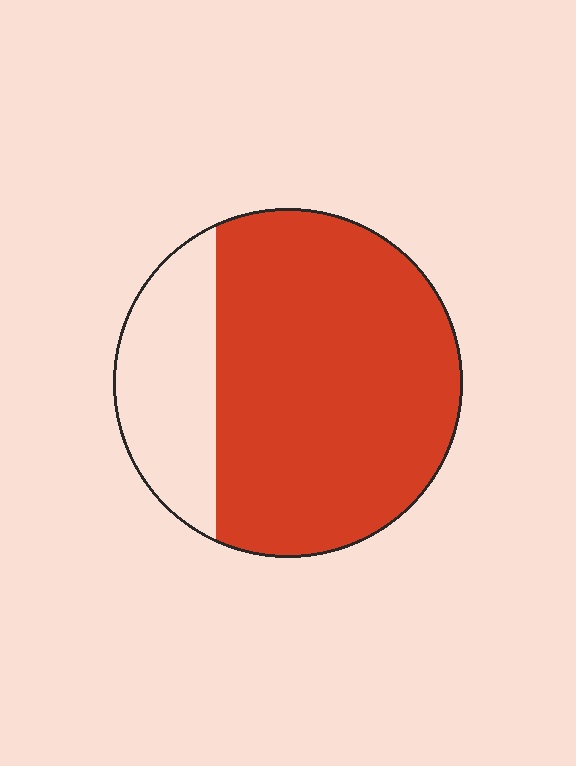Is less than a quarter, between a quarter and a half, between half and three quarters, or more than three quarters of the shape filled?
More than three quarters.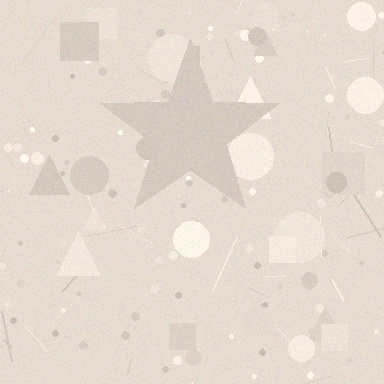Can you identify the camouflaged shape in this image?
The camouflaged shape is a star.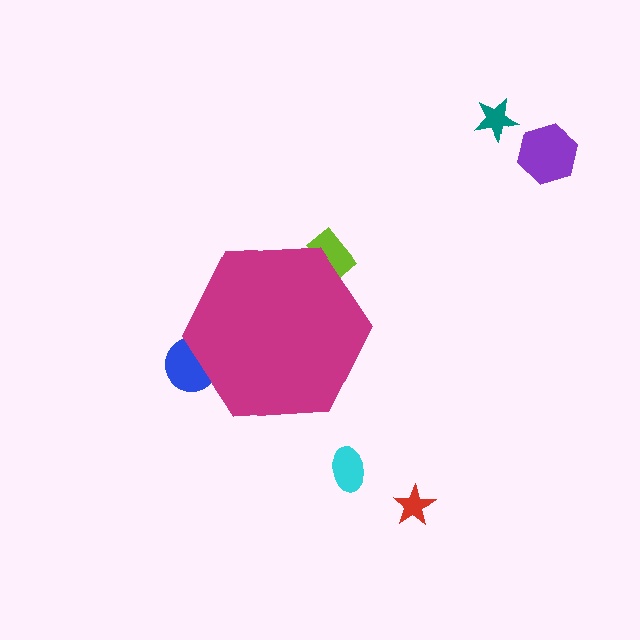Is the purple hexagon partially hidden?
No, the purple hexagon is fully visible.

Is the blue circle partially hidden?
Yes, the blue circle is partially hidden behind the magenta hexagon.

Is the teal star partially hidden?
No, the teal star is fully visible.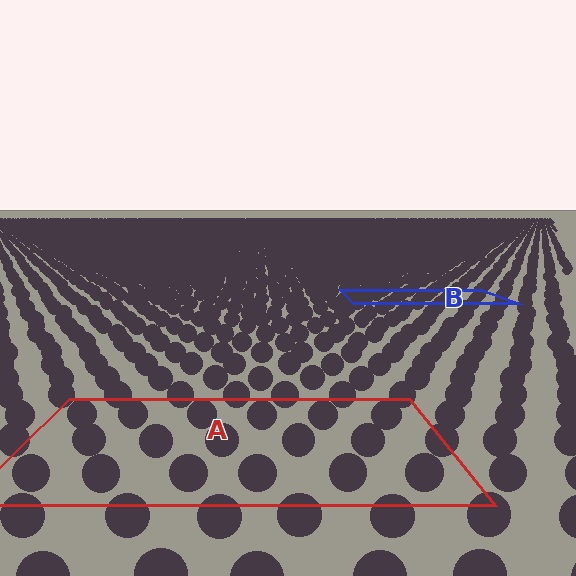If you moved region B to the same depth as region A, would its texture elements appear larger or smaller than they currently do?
They would appear larger. At a closer depth, the same texture elements are projected at a bigger on-screen size.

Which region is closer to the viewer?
Region A is closer. The texture elements there are larger and more spread out.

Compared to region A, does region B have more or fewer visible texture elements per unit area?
Region B has more texture elements per unit area — they are packed more densely because it is farther away.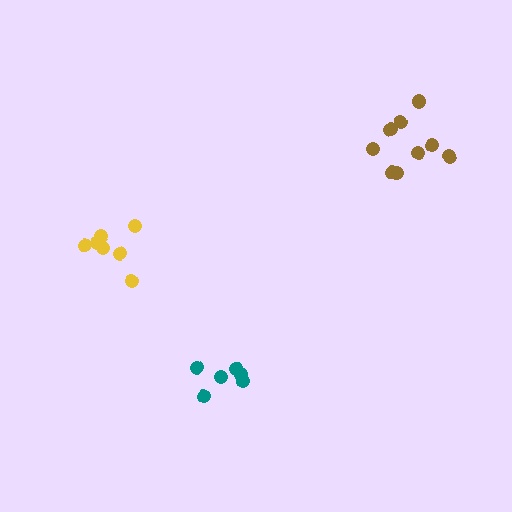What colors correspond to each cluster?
The clusters are colored: teal, yellow, brown.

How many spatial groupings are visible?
There are 3 spatial groupings.